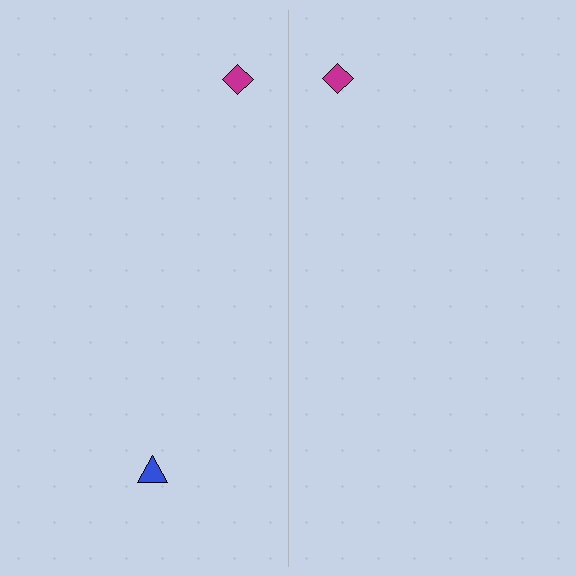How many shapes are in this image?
There are 3 shapes in this image.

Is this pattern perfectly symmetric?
No, the pattern is not perfectly symmetric. A blue triangle is missing from the right side.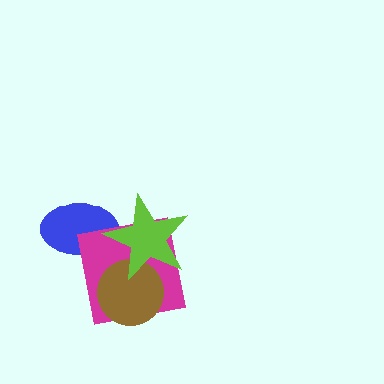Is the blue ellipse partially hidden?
Yes, it is partially covered by another shape.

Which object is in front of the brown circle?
The lime star is in front of the brown circle.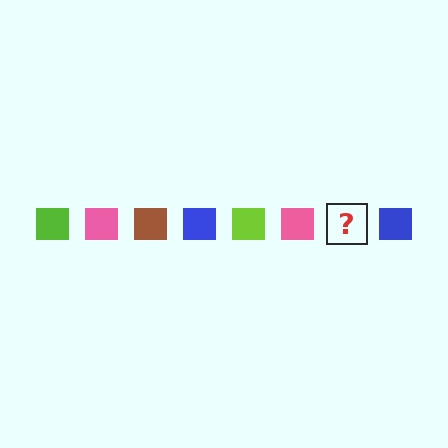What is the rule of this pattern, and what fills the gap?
The rule is that the pattern cycles through lime, pink, brown, blue squares. The gap should be filled with a brown square.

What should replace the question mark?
The question mark should be replaced with a brown square.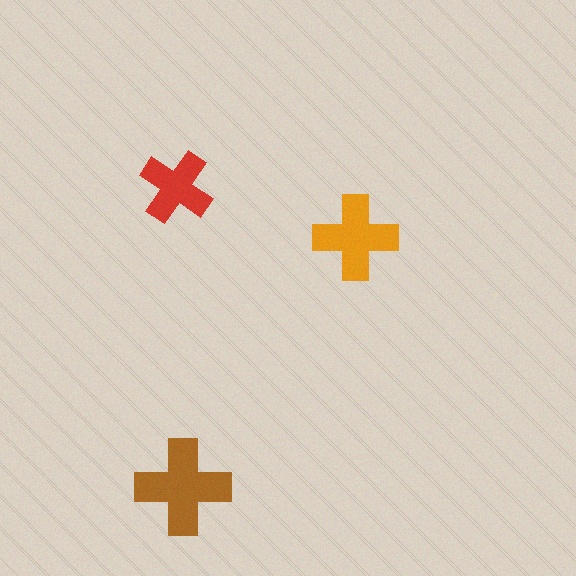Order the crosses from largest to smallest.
the brown one, the orange one, the red one.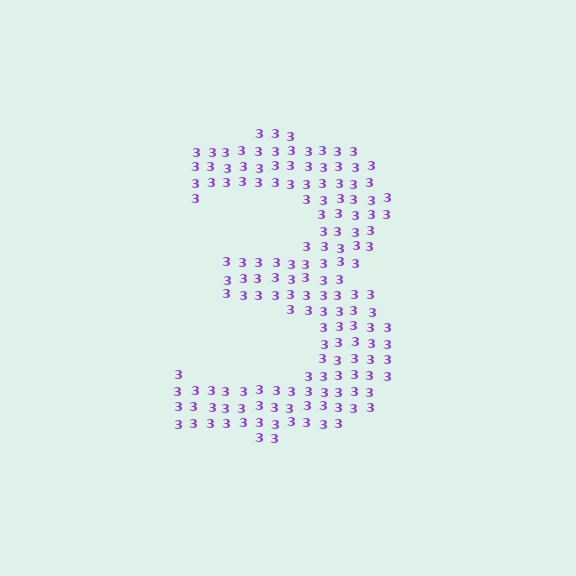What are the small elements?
The small elements are digit 3's.